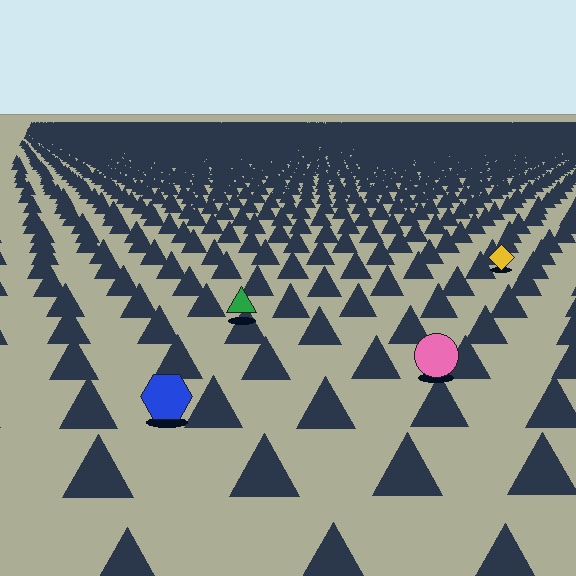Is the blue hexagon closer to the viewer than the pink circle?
Yes. The blue hexagon is closer — you can tell from the texture gradient: the ground texture is coarser near it.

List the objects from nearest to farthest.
From nearest to farthest: the blue hexagon, the pink circle, the green triangle, the yellow diamond.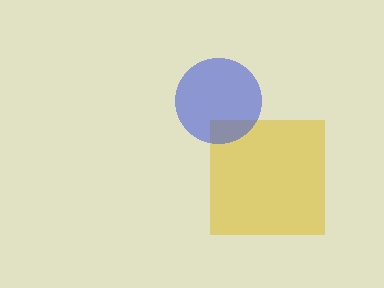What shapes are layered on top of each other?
The layered shapes are: a yellow square, a blue circle.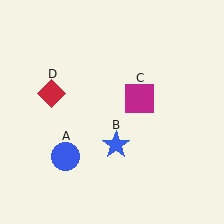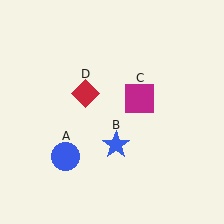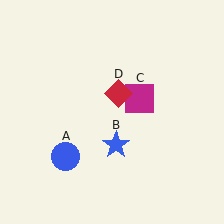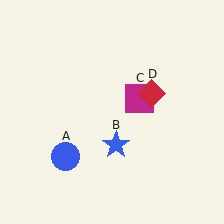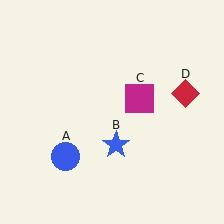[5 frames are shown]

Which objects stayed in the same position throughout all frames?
Blue circle (object A) and blue star (object B) and magenta square (object C) remained stationary.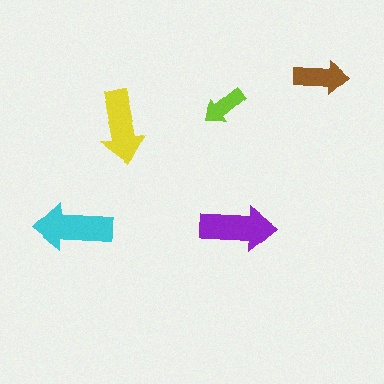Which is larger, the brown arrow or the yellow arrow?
The yellow one.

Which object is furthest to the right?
The brown arrow is rightmost.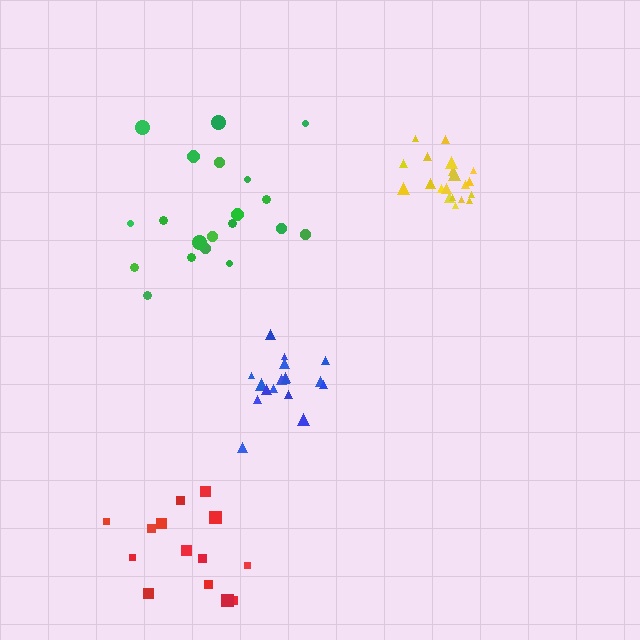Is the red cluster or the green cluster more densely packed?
Red.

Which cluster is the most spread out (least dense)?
Green.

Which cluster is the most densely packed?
Yellow.